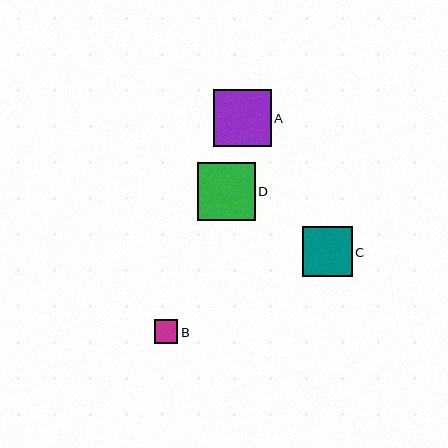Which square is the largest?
Square D is the largest with a size of approximately 58 pixels.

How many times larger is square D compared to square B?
Square D is approximately 2.5 times the size of square B.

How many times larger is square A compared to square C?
Square A is approximately 1.2 times the size of square C.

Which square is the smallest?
Square B is the smallest with a size of approximately 23 pixels.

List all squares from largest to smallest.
From largest to smallest: D, A, C, B.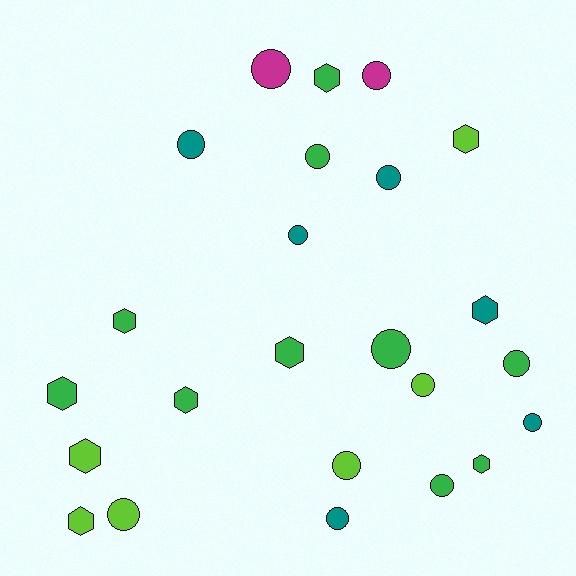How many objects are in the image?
There are 24 objects.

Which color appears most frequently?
Green, with 10 objects.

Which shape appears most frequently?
Circle, with 14 objects.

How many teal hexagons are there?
There is 1 teal hexagon.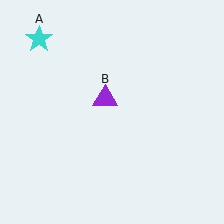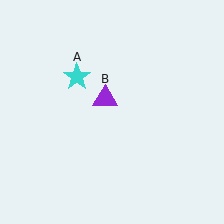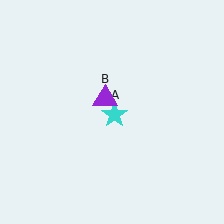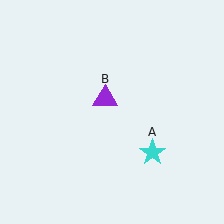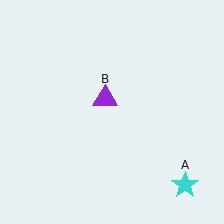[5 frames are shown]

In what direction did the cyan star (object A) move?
The cyan star (object A) moved down and to the right.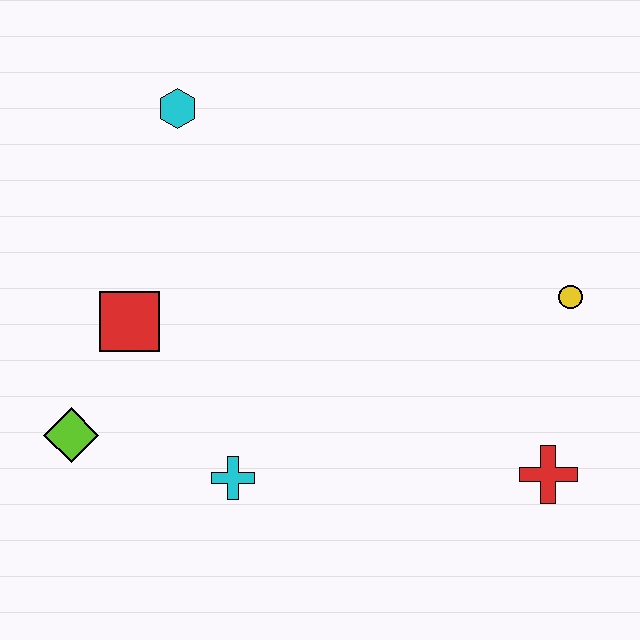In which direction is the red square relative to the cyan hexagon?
The red square is below the cyan hexagon.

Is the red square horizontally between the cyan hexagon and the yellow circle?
No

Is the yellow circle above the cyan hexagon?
No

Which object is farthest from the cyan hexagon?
The red cross is farthest from the cyan hexagon.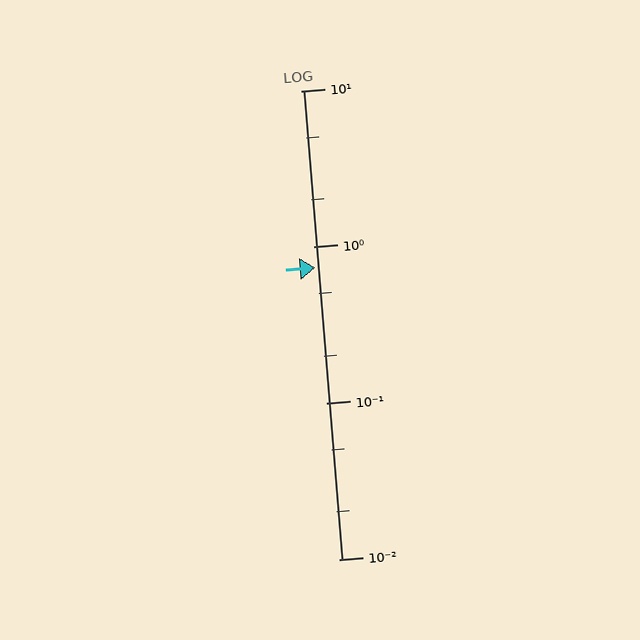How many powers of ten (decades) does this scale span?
The scale spans 3 decades, from 0.01 to 10.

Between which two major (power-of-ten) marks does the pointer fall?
The pointer is between 0.1 and 1.